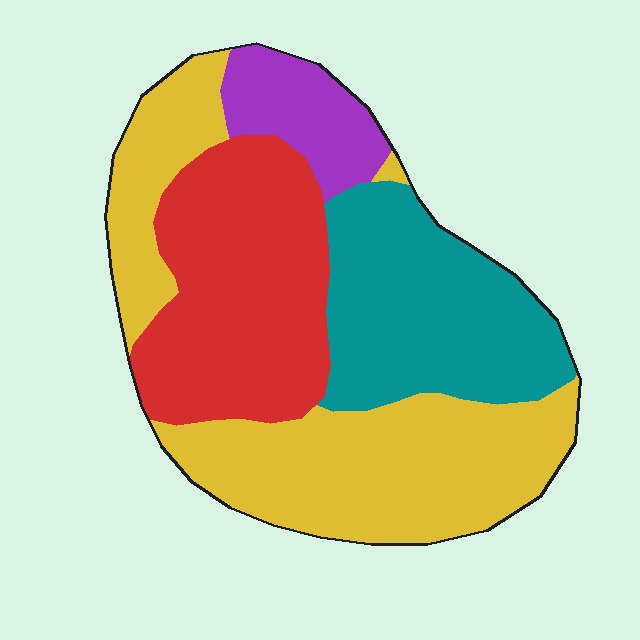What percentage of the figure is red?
Red takes up between a quarter and a half of the figure.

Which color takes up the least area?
Purple, at roughly 10%.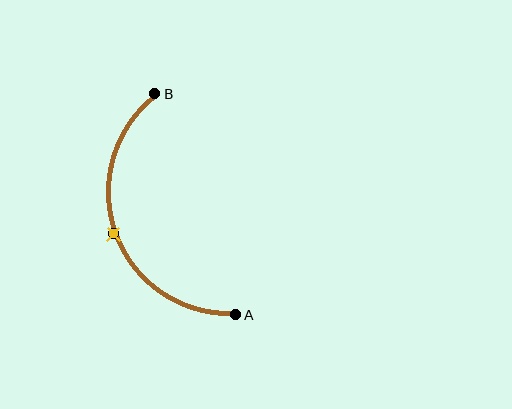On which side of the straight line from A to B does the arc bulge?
The arc bulges to the left of the straight line connecting A and B.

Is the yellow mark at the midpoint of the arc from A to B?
Yes. The yellow mark lies on the arc at equal arc-length from both A and B — it is the arc midpoint.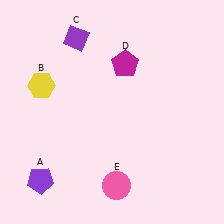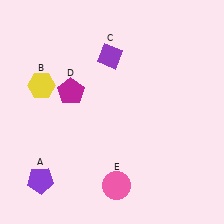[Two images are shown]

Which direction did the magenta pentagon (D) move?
The magenta pentagon (D) moved left.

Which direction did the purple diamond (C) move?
The purple diamond (C) moved right.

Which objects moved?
The objects that moved are: the purple diamond (C), the magenta pentagon (D).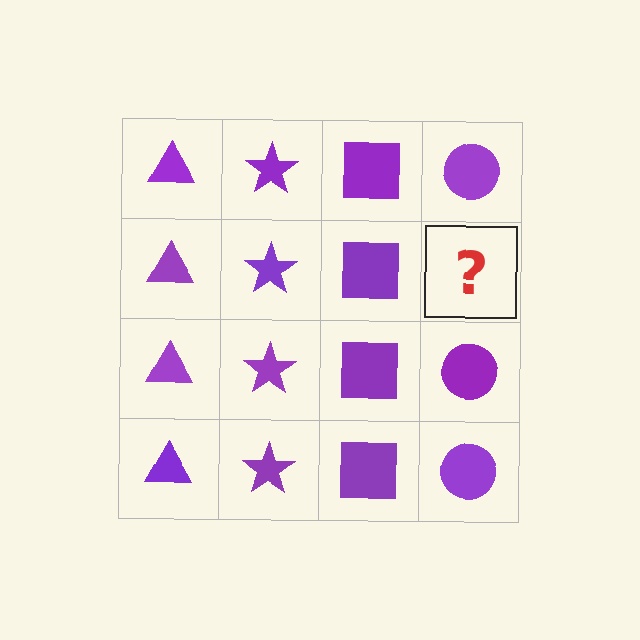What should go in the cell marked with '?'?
The missing cell should contain a purple circle.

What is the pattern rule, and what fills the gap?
The rule is that each column has a consistent shape. The gap should be filled with a purple circle.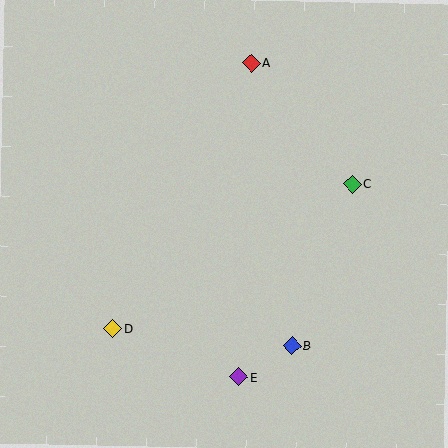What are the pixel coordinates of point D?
Point D is at (113, 328).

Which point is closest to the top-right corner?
Point A is closest to the top-right corner.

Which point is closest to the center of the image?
Point C at (352, 184) is closest to the center.